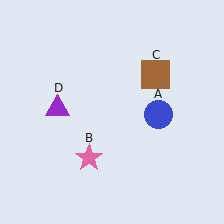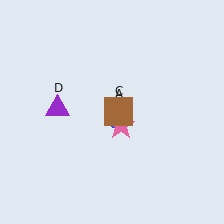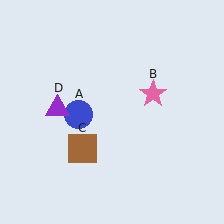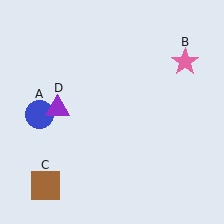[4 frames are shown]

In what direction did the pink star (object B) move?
The pink star (object B) moved up and to the right.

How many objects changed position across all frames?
3 objects changed position: blue circle (object A), pink star (object B), brown square (object C).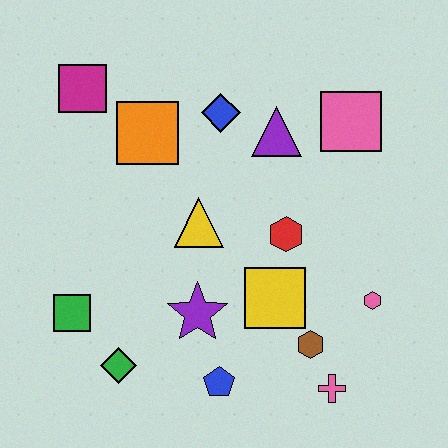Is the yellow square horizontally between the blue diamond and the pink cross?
Yes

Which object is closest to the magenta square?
The orange square is closest to the magenta square.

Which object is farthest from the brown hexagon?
The magenta square is farthest from the brown hexagon.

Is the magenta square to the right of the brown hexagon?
No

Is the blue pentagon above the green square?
No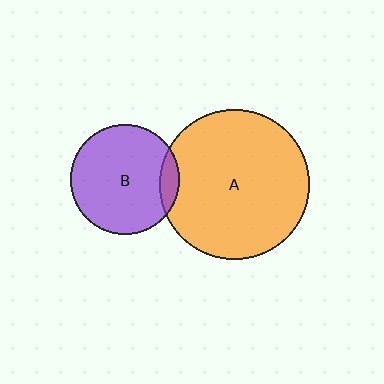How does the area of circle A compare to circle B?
Approximately 1.9 times.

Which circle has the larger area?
Circle A (orange).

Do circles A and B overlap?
Yes.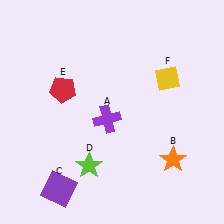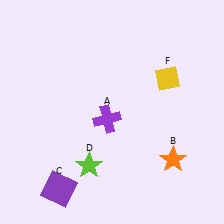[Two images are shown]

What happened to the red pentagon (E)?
The red pentagon (E) was removed in Image 2. It was in the top-left area of Image 1.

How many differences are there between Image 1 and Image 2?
There is 1 difference between the two images.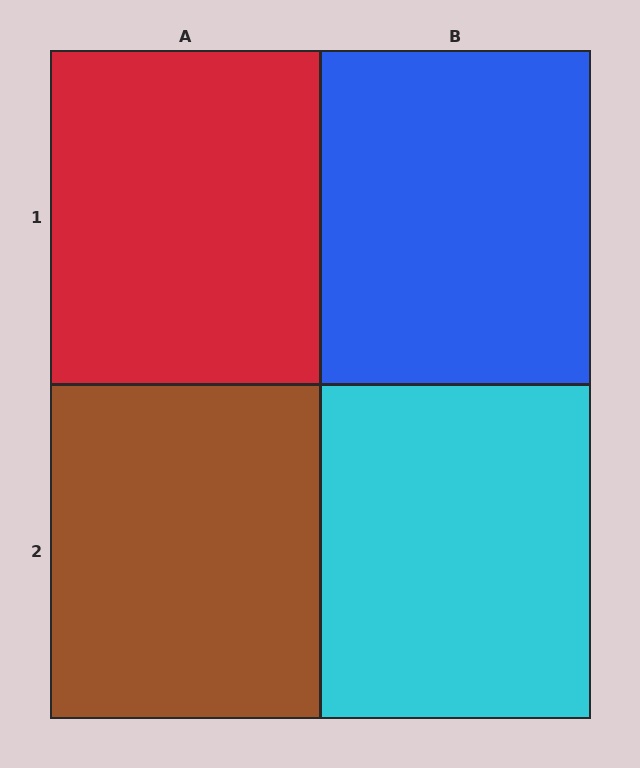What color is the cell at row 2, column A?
Brown.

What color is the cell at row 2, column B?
Cyan.